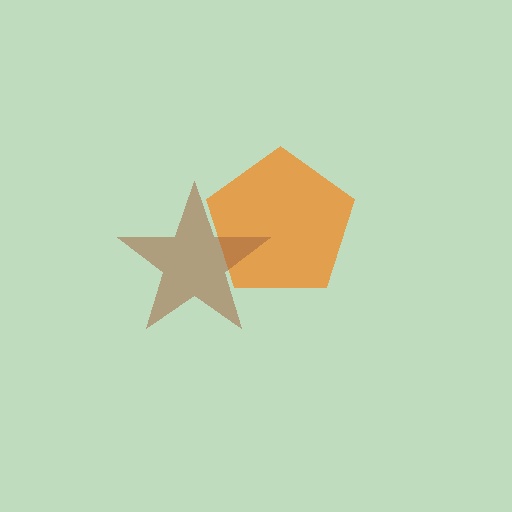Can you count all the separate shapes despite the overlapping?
Yes, there are 2 separate shapes.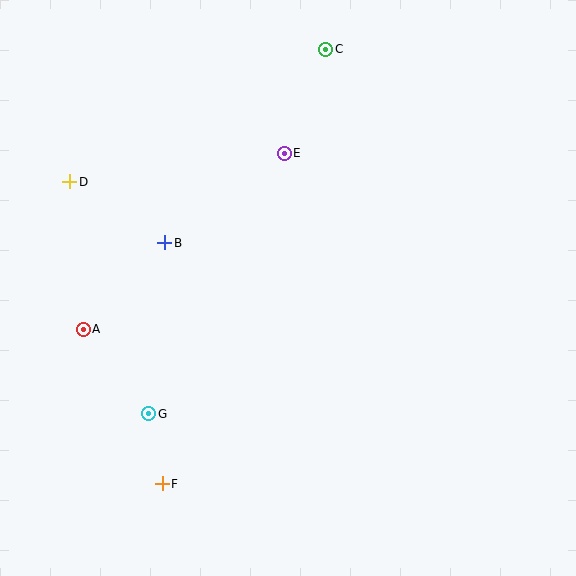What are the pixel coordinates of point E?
Point E is at (284, 153).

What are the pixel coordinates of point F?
Point F is at (162, 484).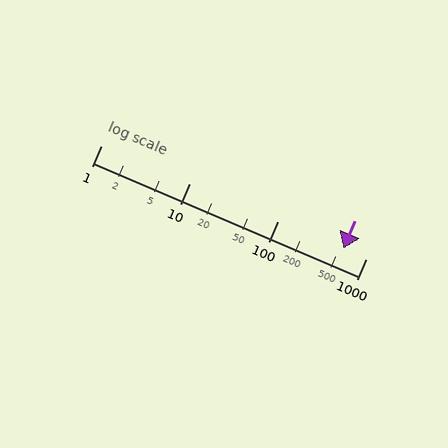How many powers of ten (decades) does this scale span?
The scale spans 3 decades, from 1 to 1000.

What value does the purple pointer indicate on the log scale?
The pointer indicates approximately 550.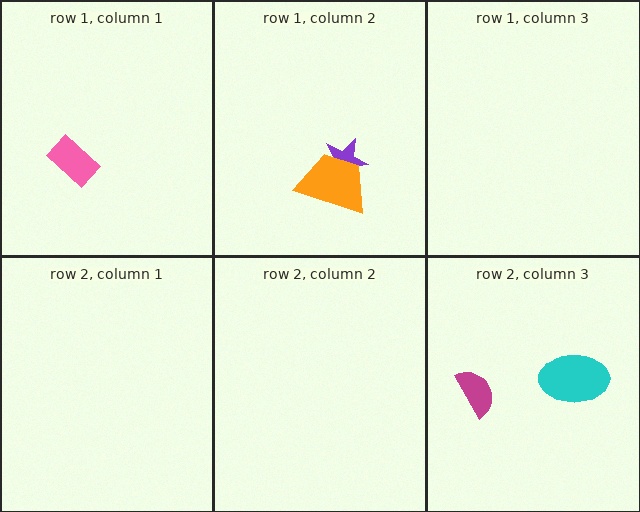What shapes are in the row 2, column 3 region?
The magenta semicircle, the cyan ellipse.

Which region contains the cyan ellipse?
The row 2, column 3 region.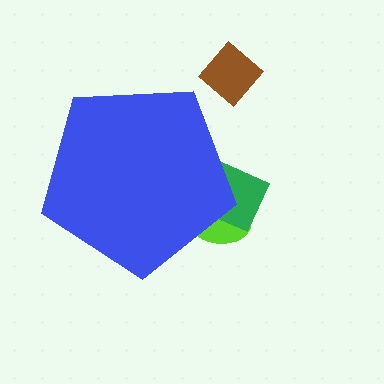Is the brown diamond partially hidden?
No, the brown diamond is fully visible.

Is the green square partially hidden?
Yes, the green square is partially hidden behind the blue pentagon.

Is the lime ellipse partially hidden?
Yes, the lime ellipse is partially hidden behind the blue pentagon.